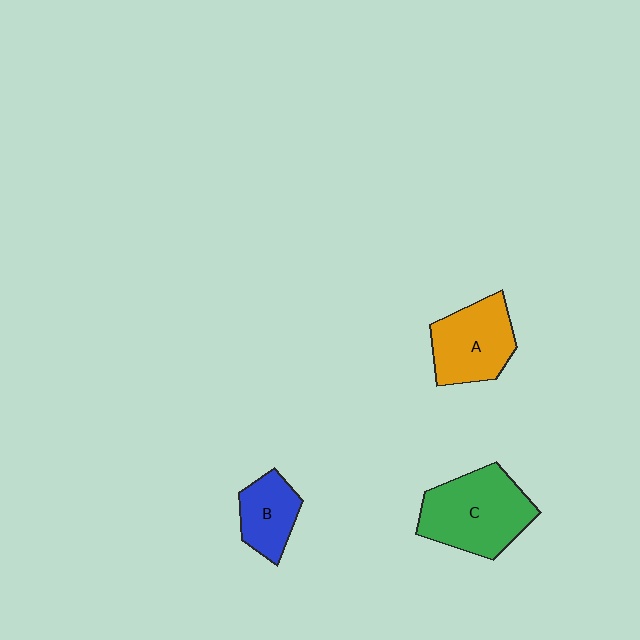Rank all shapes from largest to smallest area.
From largest to smallest: C (green), A (orange), B (blue).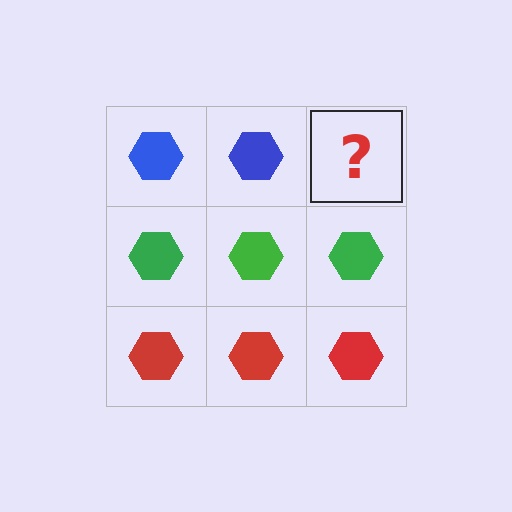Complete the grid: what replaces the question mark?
The question mark should be replaced with a blue hexagon.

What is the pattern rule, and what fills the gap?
The rule is that each row has a consistent color. The gap should be filled with a blue hexagon.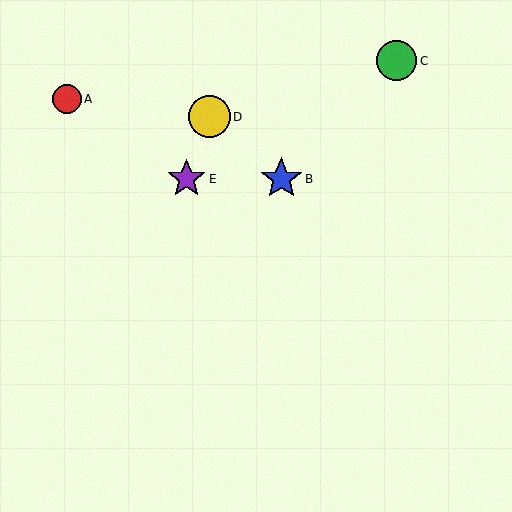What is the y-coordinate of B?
Object B is at y≈179.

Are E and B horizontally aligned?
Yes, both are at y≈179.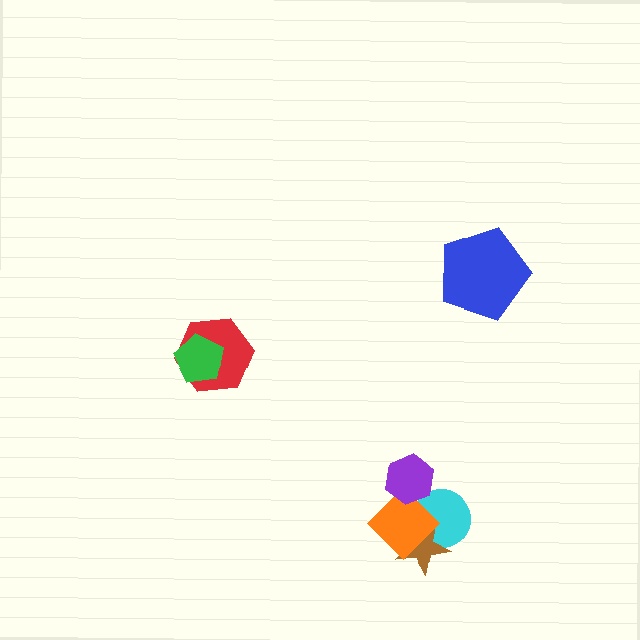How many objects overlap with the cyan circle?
2 objects overlap with the cyan circle.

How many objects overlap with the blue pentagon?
0 objects overlap with the blue pentagon.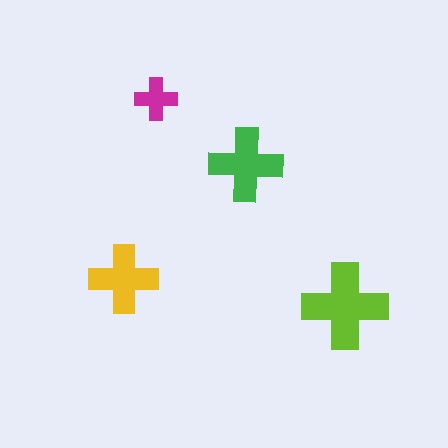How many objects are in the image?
There are 4 objects in the image.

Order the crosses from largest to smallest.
the lime one, the green one, the yellow one, the magenta one.